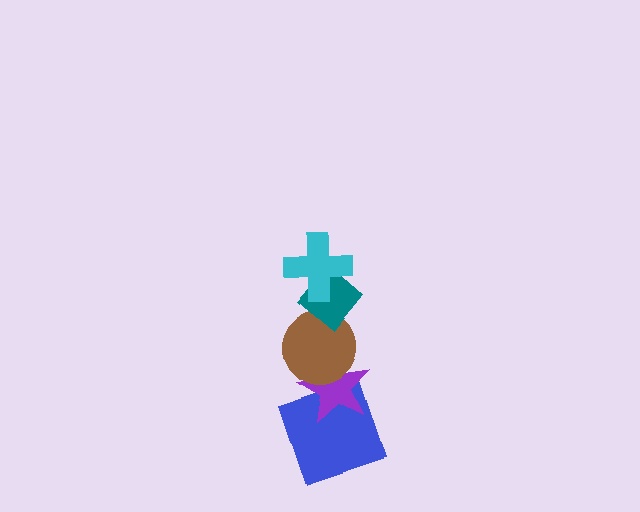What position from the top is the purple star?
The purple star is 4th from the top.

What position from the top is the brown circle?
The brown circle is 3rd from the top.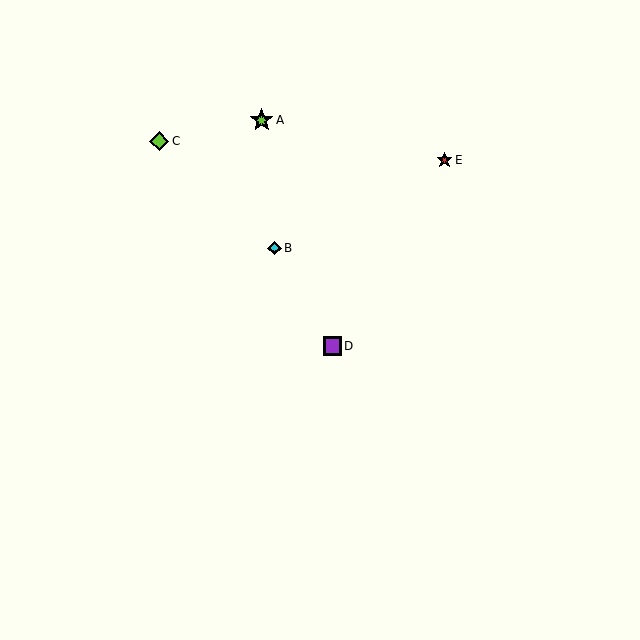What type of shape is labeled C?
Shape C is a lime diamond.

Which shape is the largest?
The lime star (labeled A) is the largest.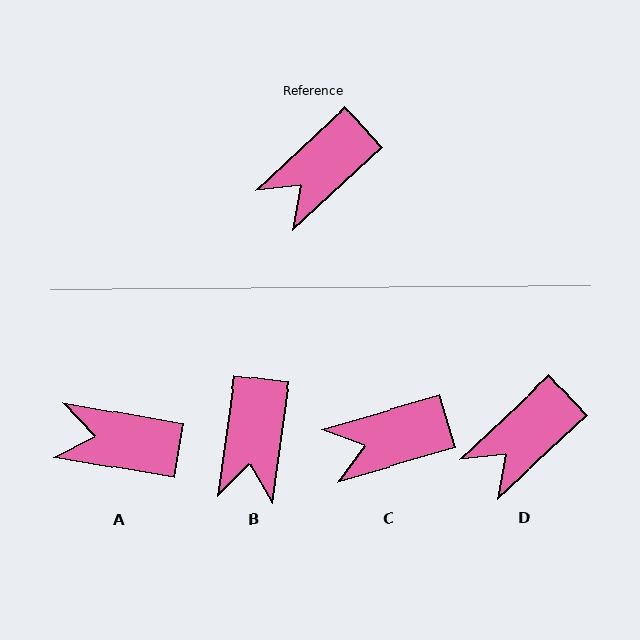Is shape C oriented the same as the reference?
No, it is off by about 27 degrees.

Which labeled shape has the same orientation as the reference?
D.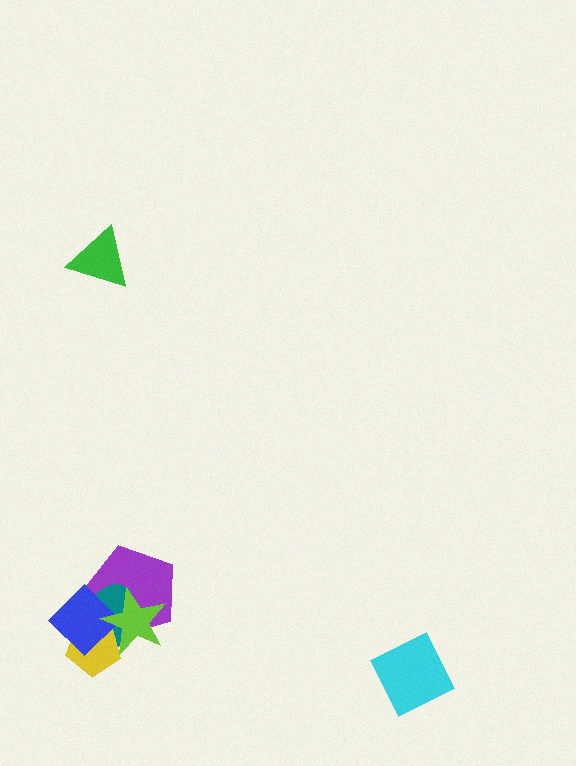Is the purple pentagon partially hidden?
Yes, it is partially covered by another shape.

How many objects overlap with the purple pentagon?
4 objects overlap with the purple pentagon.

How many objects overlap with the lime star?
4 objects overlap with the lime star.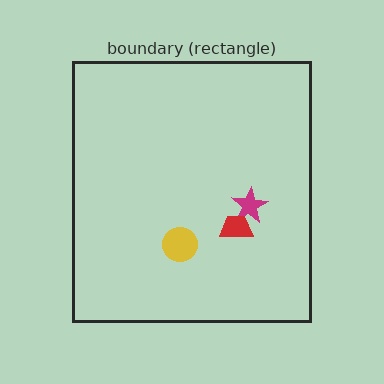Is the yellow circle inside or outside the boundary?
Inside.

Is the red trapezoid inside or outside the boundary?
Inside.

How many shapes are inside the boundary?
3 inside, 0 outside.